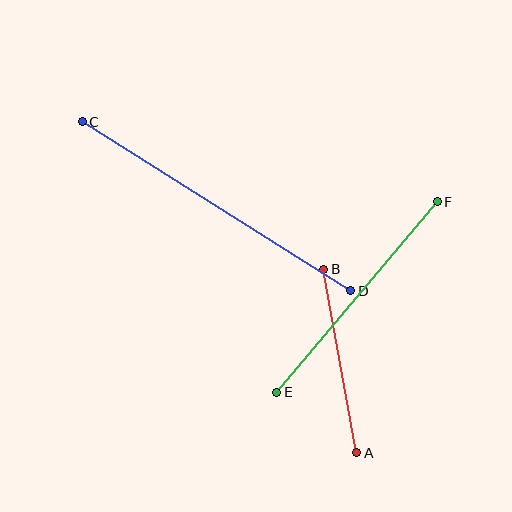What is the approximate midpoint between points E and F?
The midpoint is at approximately (357, 297) pixels.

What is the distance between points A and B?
The distance is approximately 186 pixels.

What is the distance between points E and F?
The distance is approximately 249 pixels.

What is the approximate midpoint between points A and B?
The midpoint is at approximately (340, 361) pixels.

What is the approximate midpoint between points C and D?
The midpoint is at approximately (217, 206) pixels.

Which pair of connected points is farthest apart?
Points C and D are farthest apart.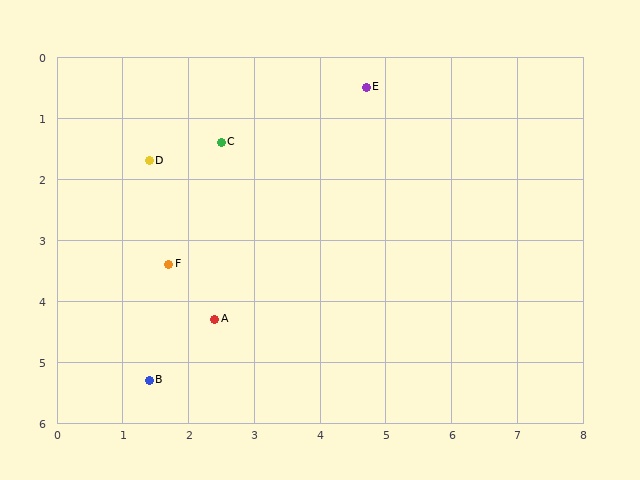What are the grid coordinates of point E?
Point E is at approximately (4.7, 0.5).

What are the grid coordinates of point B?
Point B is at approximately (1.4, 5.3).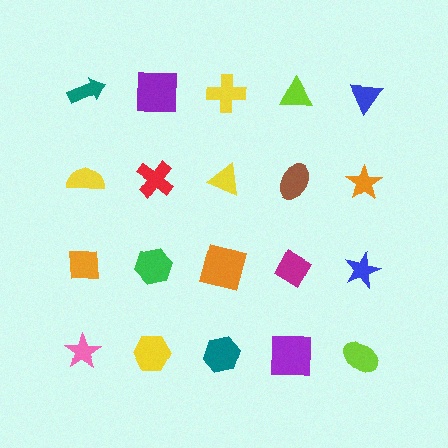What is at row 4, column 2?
A yellow hexagon.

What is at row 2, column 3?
A yellow triangle.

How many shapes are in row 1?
5 shapes.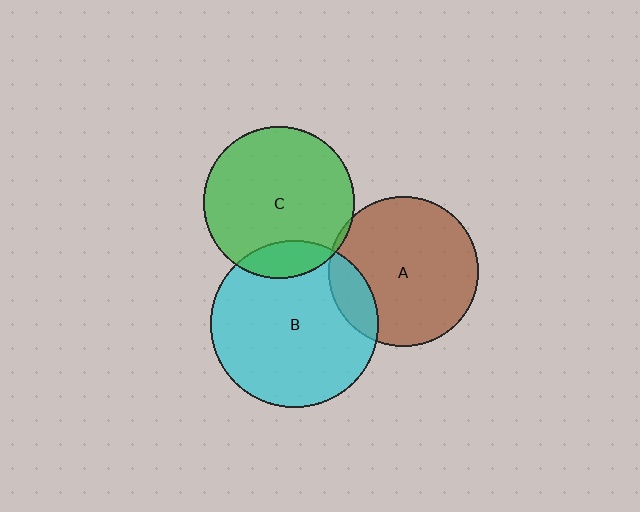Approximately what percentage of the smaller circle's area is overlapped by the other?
Approximately 5%.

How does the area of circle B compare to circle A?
Approximately 1.2 times.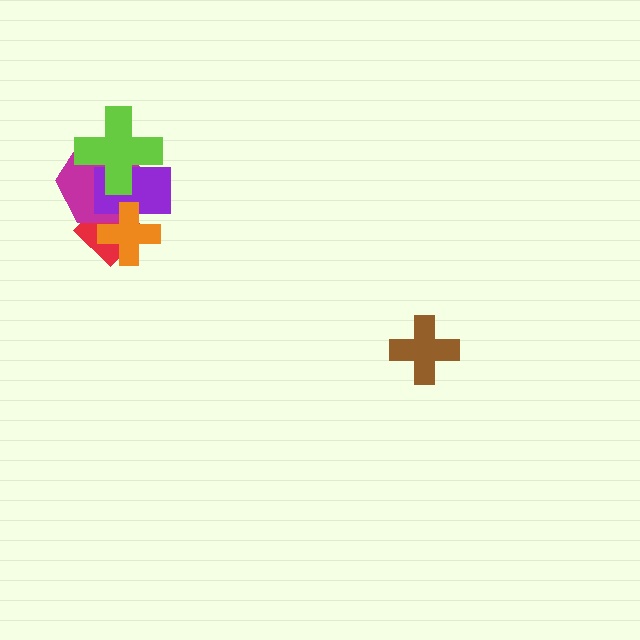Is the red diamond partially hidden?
Yes, it is partially covered by another shape.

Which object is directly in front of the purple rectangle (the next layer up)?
The lime cross is directly in front of the purple rectangle.